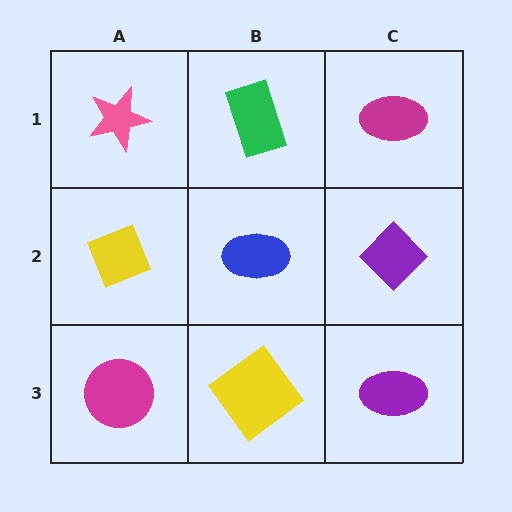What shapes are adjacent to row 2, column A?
A pink star (row 1, column A), a magenta circle (row 3, column A), a blue ellipse (row 2, column B).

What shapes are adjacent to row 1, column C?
A purple diamond (row 2, column C), a green rectangle (row 1, column B).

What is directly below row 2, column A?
A magenta circle.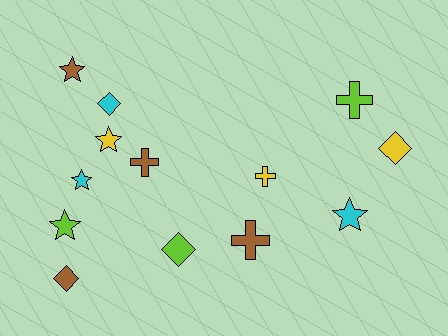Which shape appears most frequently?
Star, with 5 objects.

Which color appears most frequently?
Brown, with 4 objects.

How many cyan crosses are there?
There are no cyan crosses.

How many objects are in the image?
There are 13 objects.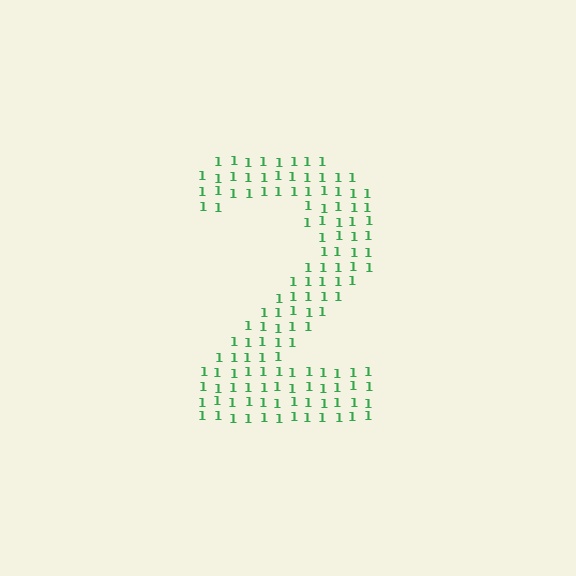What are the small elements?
The small elements are digit 1's.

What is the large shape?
The large shape is the digit 2.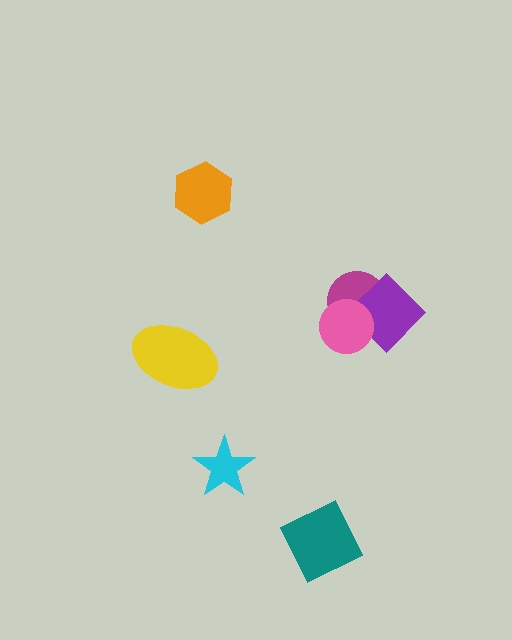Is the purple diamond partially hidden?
Yes, it is partially covered by another shape.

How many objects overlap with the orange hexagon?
0 objects overlap with the orange hexagon.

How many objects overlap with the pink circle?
2 objects overlap with the pink circle.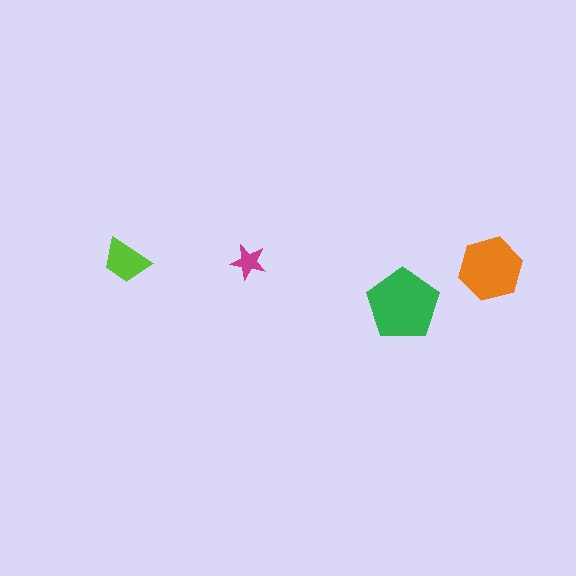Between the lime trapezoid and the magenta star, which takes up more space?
The lime trapezoid.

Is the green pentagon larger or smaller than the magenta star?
Larger.